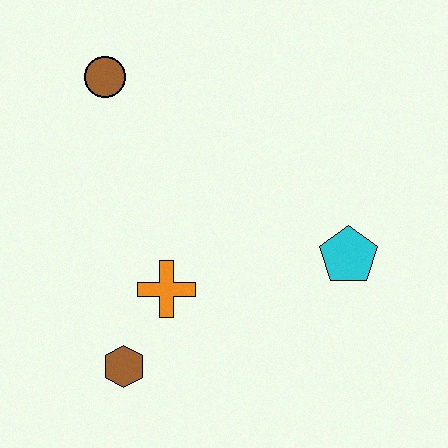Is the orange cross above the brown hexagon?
Yes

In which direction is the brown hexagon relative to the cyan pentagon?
The brown hexagon is to the left of the cyan pentagon.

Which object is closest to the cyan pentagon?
The orange cross is closest to the cyan pentagon.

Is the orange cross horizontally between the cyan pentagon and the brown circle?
Yes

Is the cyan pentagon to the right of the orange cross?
Yes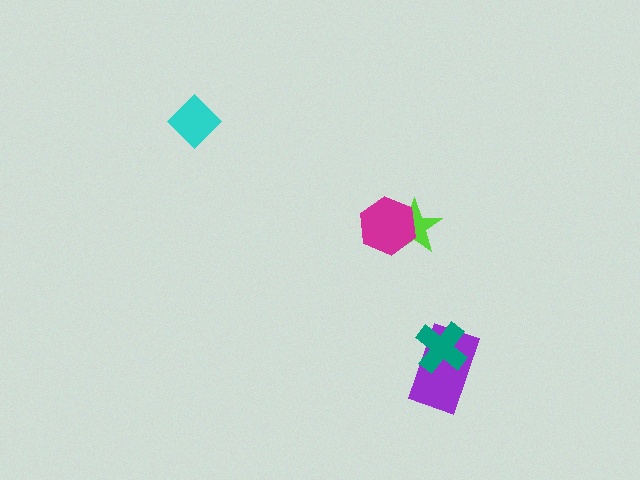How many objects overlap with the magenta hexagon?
1 object overlaps with the magenta hexagon.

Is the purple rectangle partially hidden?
Yes, it is partially covered by another shape.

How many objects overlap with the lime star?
1 object overlaps with the lime star.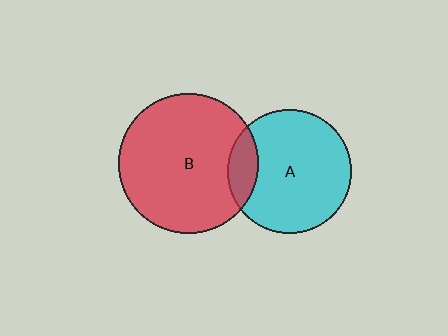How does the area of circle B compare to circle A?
Approximately 1.3 times.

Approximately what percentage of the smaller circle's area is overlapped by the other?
Approximately 15%.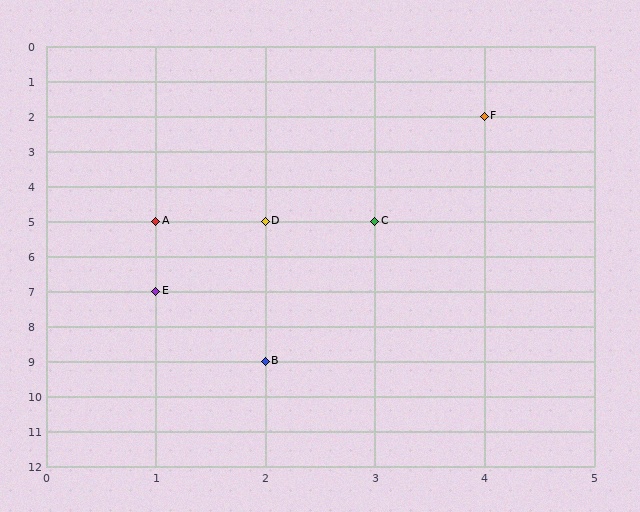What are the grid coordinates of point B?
Point B is at grid coordinates (2, 9).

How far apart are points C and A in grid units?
Points C and A are 2 columns apart.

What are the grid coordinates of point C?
Point C is at grid coordinates (3, 5).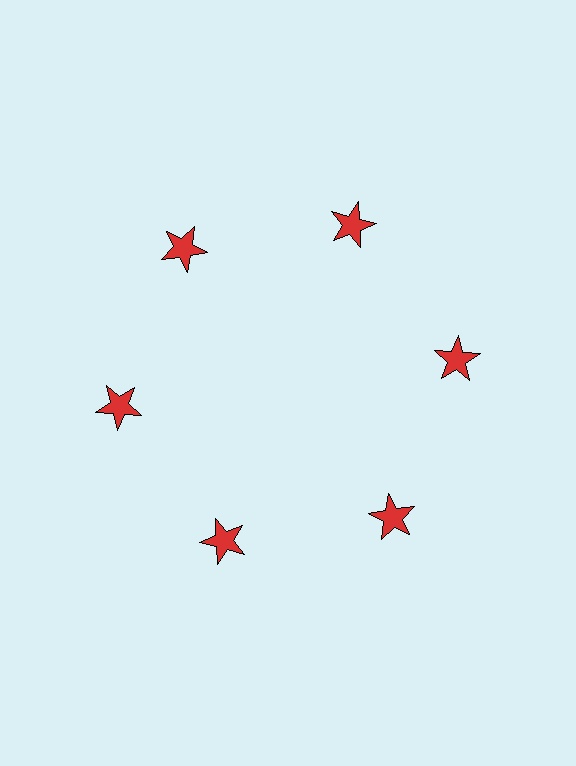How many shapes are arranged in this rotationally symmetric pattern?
There are 6 shapes, arranged in 6 groups of 1.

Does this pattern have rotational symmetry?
Yes, this pattern has 6-fold rotational symmetry. It looks the same after rotating 60 degrees around the center.